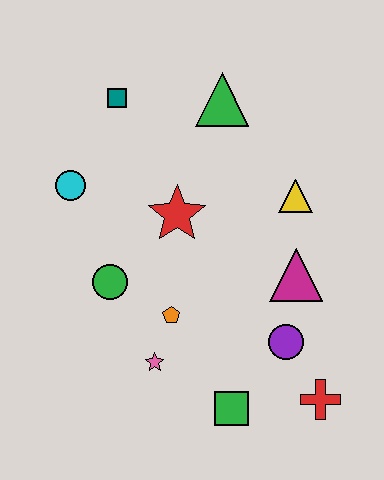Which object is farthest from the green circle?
The red cross is farthest from the green circle.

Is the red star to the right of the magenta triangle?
No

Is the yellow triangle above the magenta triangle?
Yes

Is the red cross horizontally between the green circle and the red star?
No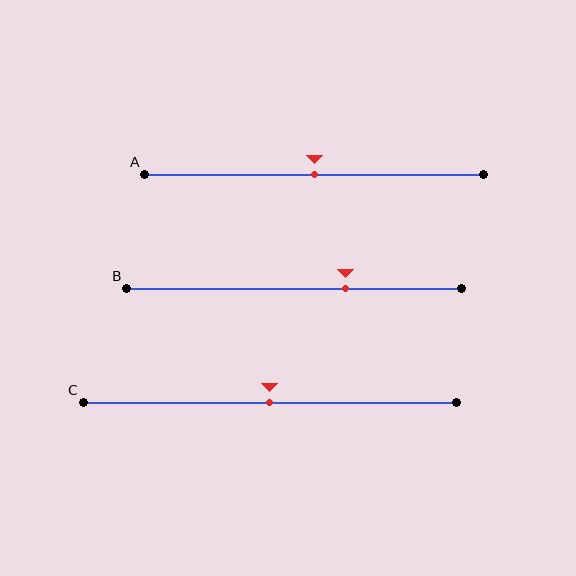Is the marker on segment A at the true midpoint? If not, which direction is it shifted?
Yes, the marker on segment A is at the true midpoint.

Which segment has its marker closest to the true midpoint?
Segment A has its marker closest to the true midpoint.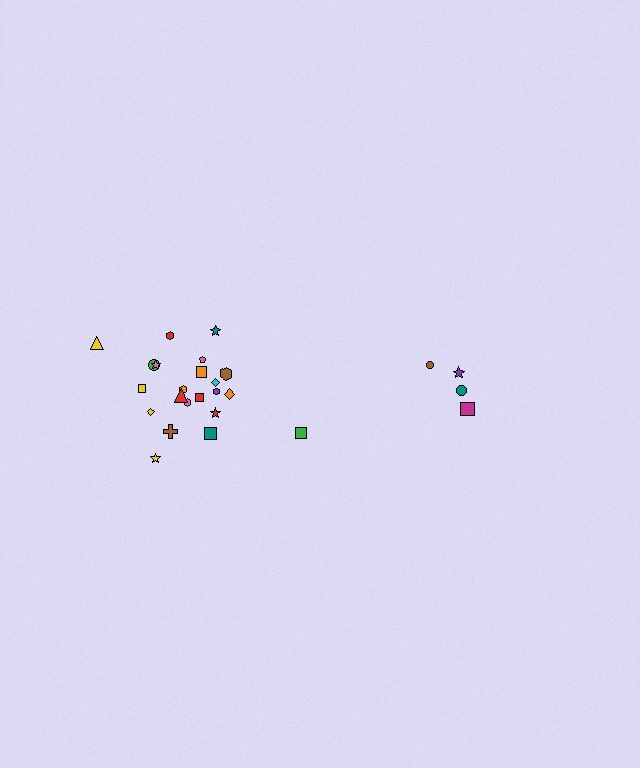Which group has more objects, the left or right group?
The left group.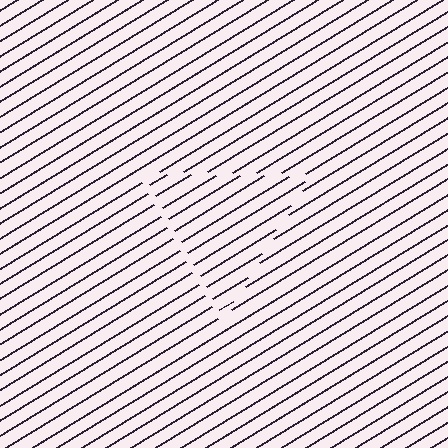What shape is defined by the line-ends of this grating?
An illusory triangle. The interior of the shape contains the same grating, shifted by half a period — the contour is defined by the phase discontinuity where line-ends from the inner and outer gratings abut.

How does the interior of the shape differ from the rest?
The interior of the shape contains the same grating, shifted by half a period — the contour is defined by the phase discontinuity where line-ends from the inner and outer gratings abut.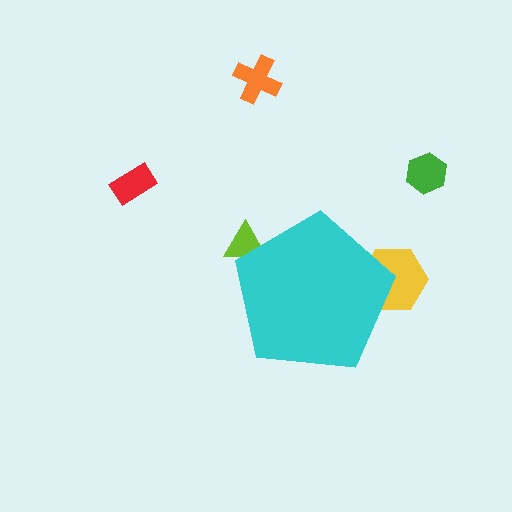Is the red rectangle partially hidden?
No, the red rectangle is fully visible.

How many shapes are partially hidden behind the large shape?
2 shapes are partially hidden.